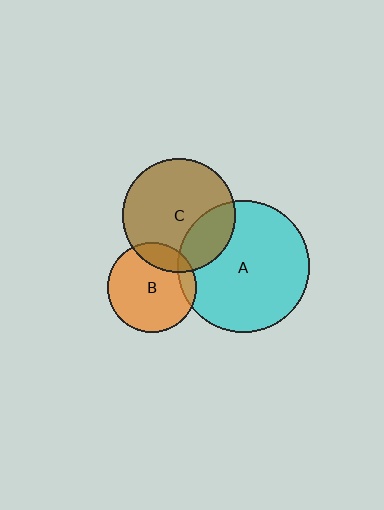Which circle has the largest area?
Circle A (cyan).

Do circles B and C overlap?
Yes.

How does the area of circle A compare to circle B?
Approximately 2.2 times.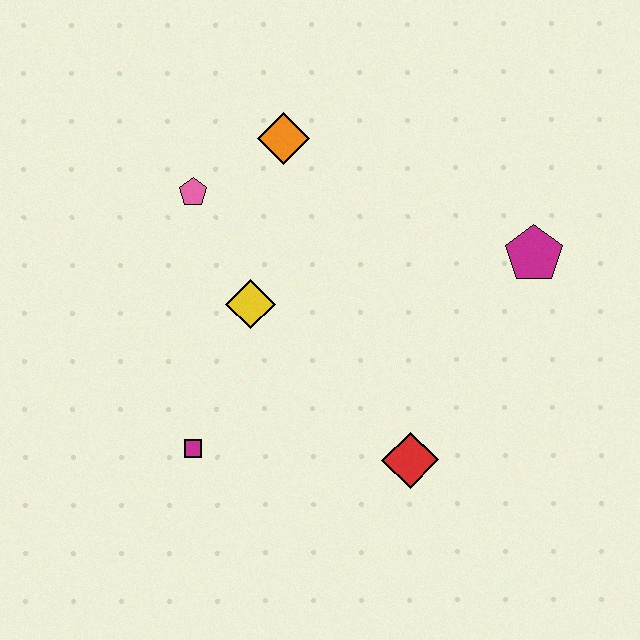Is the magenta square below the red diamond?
No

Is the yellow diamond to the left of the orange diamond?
Yes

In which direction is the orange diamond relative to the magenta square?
The orange diamond is above the magenta square.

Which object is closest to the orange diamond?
The pink pentagon is closest to the orange diamond.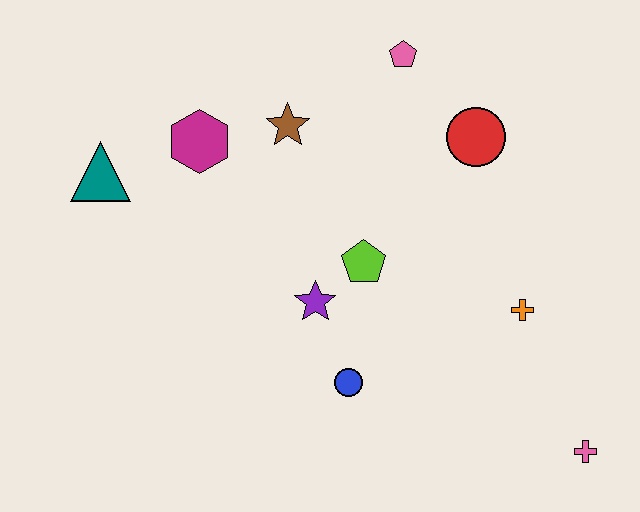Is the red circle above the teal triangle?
Yes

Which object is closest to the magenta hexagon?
The brown star is closest to the magenta hexagon.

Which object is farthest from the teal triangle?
The pink cross is farthest from the teal triangle.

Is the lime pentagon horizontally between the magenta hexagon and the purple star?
No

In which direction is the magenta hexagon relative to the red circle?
The magenta hexagon is to the left of the red circle.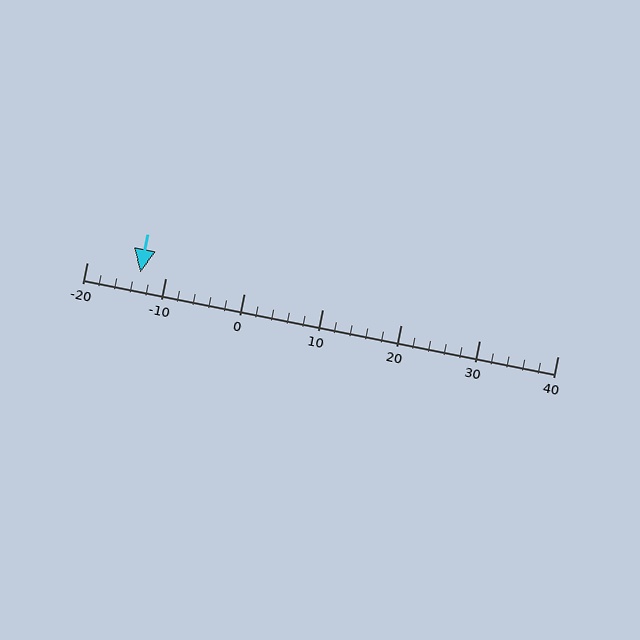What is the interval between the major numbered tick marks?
The major tick marks are spaced 10 units apart.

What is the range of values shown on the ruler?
The ruler shows values from -20 to 40.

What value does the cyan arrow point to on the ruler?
The cyan arrow points to approximately -13.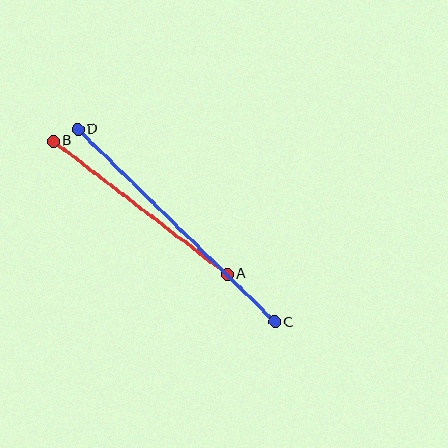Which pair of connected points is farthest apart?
Points C and D are farthest apart.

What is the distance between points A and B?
The distance is approximately 219 pixels.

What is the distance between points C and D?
The distance is approximately 276 pixels.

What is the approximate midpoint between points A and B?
The midpoint is at approximately (140, 208) pixels.